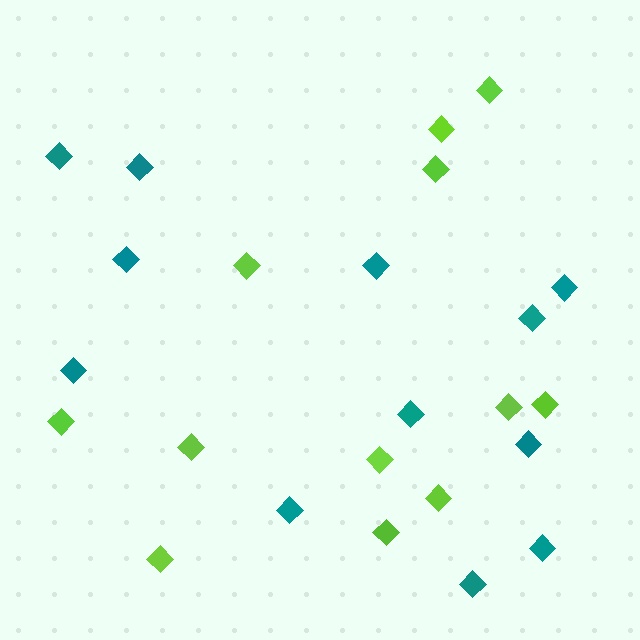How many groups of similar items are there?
There are 2 groups: one group of teal diamonds (12) and one group of lime diamonds (12).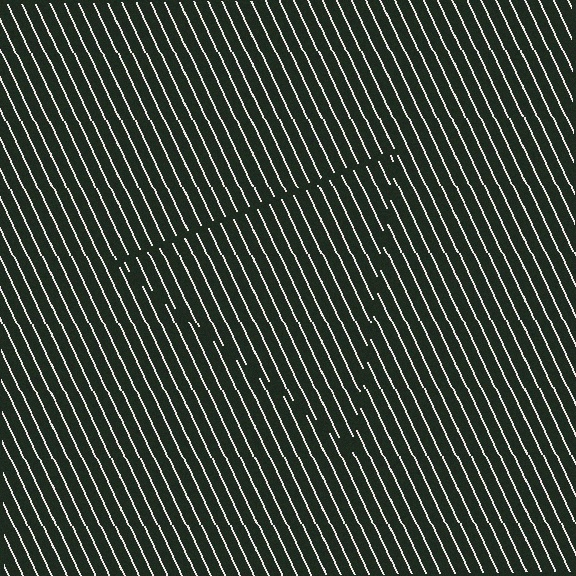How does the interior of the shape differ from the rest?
The interior of the shape contains the same grating, shifted by half a period — the contour is defined by the phase discontinuity where line-ends from the inner and outer gratings abut.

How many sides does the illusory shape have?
3 sides — the line-ends trace a triangle.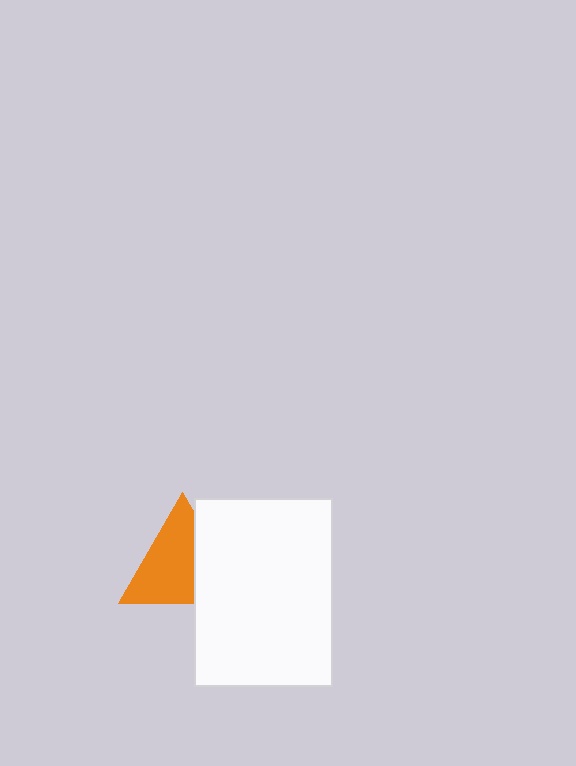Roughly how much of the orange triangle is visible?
Most of it is visible (roughly 65%).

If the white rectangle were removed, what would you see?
You would see the complete orange triangle.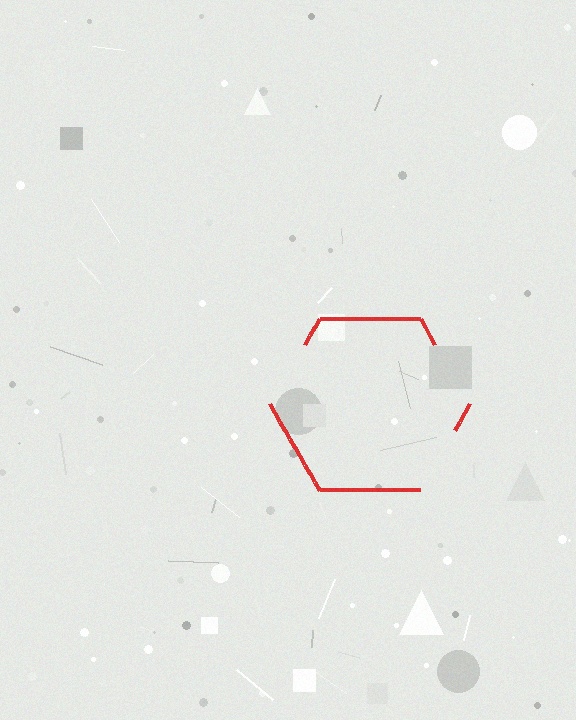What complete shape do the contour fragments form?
The contour fragments form a hexagon.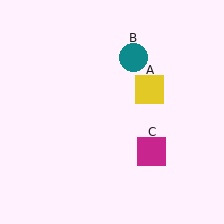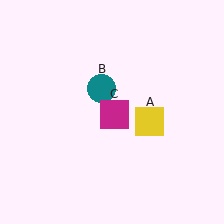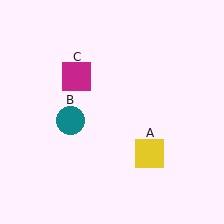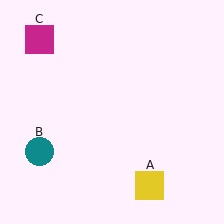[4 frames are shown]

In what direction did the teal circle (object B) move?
The teal circle (object B) moved down and to the left.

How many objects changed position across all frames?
3 objects changed position: yellow square (object A), teal circle (object B), magenta square (object C).